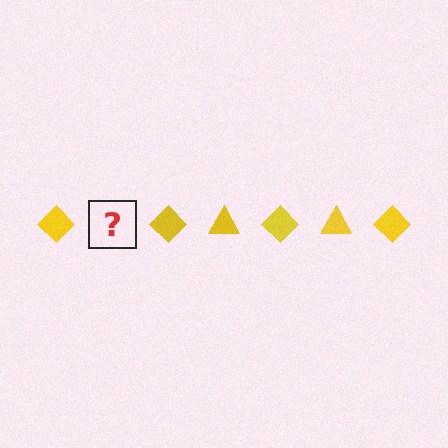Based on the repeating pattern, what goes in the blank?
The blank should be a yellow triangle.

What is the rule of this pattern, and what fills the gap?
The rule is that the pattern cycles through diamond, triangle shapes in yellow. The gap should be filled with a yellow triangle.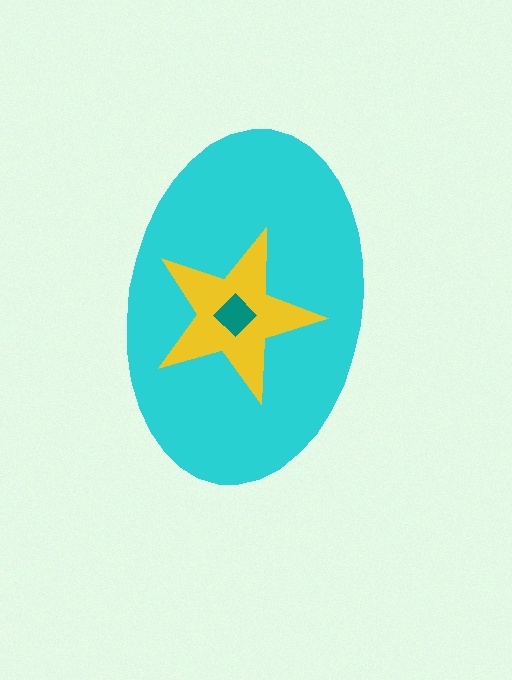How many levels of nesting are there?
3.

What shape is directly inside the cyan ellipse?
The yellow star.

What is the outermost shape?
The cyan ellipse.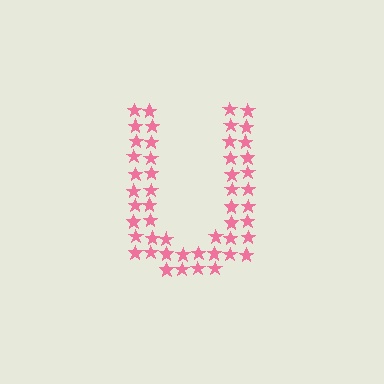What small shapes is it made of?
It is made of small stars.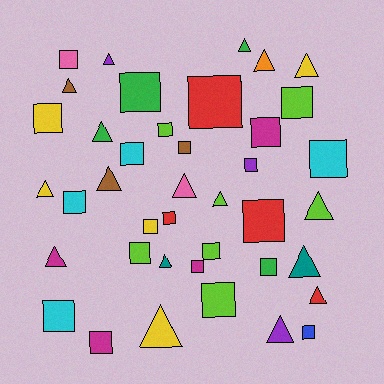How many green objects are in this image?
There are 4 green objects.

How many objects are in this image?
There are 40 objects.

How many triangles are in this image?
There are 17 triangles.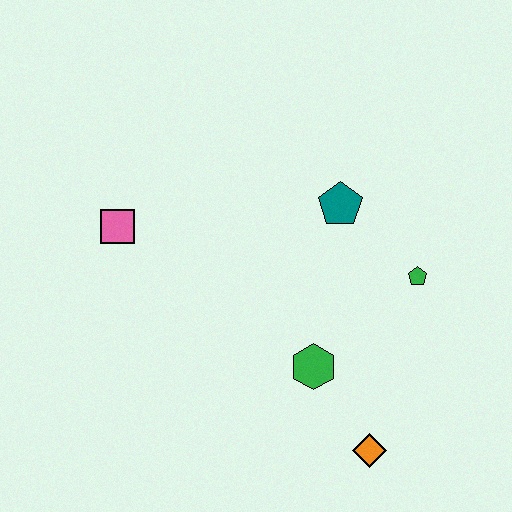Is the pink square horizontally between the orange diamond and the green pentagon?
No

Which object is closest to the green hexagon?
The orange diamond is closest to the green hexagon.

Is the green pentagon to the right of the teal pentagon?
Yes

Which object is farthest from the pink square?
The orange diamond is farthest from the pink square.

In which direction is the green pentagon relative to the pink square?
The green pentagon is to the right of the pink square.